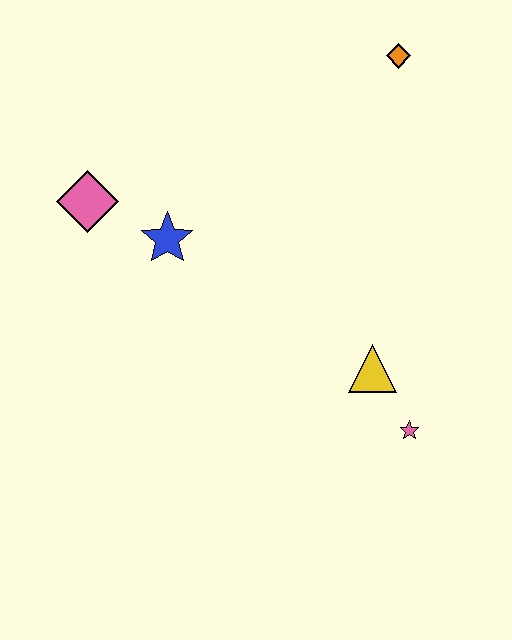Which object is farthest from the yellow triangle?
The pink diamond is farthest from the yellow triangle.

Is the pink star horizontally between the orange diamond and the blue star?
No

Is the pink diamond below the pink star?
No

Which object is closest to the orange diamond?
The blue star is closest to the orange diamond.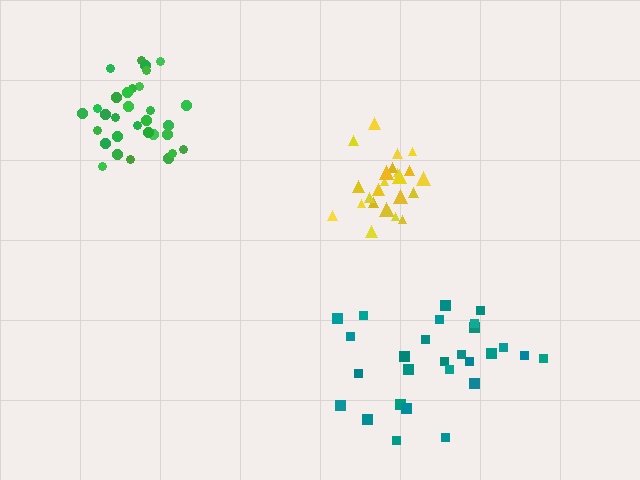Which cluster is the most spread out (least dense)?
Teal.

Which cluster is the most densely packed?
Yellow.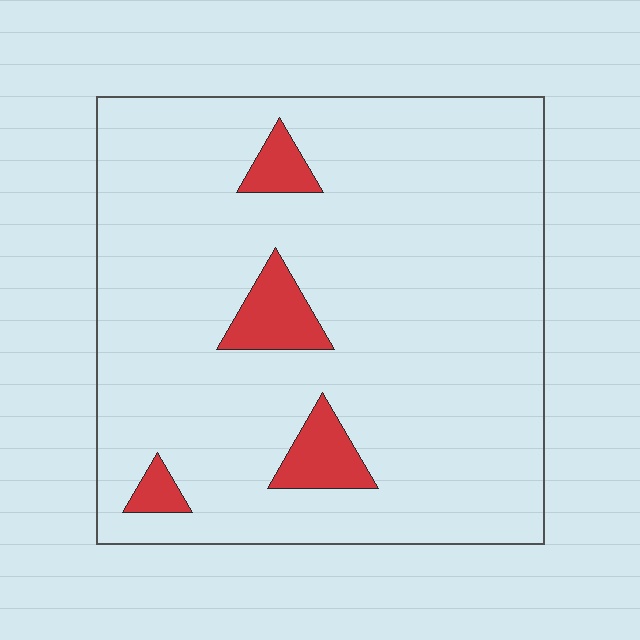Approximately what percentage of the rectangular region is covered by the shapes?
Approximately 10%.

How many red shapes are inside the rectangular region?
4.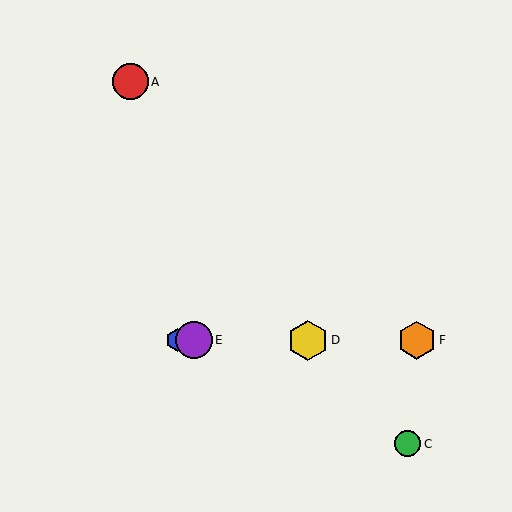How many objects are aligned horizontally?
4 objects (B, D, E, F) are aligned horizontally.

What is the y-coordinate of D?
Object D is at y≈340.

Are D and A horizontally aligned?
No, D is at y≈340 and A is at y≈82.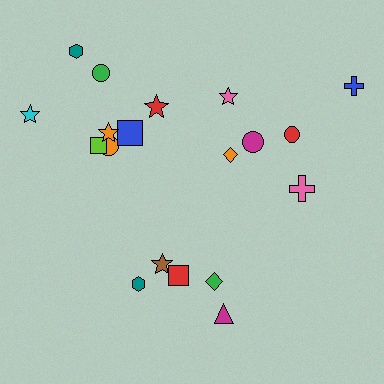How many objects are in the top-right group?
There are 6 objects.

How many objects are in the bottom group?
There are 5 objects.